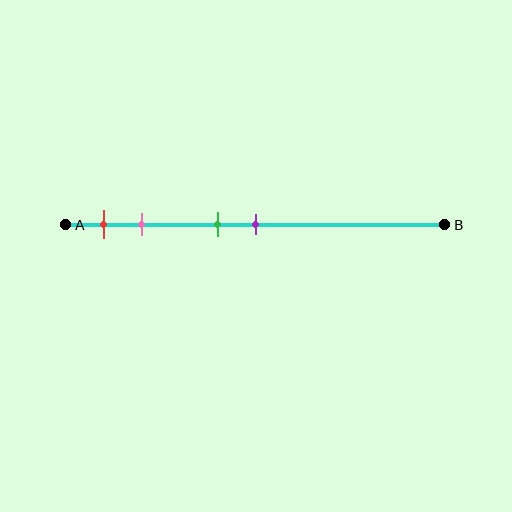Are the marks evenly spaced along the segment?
No, the marks are not evenly spaced.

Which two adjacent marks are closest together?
The green and purple marks are the closest adjacent pair.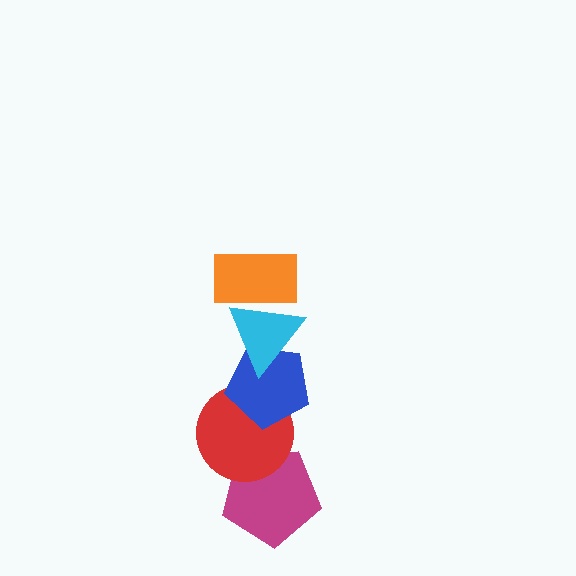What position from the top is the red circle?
The red circle is 4th from the top.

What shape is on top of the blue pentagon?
The cyan triangle is on top of the blue pentagon.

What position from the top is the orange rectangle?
The orange rectangle is 1st from the top.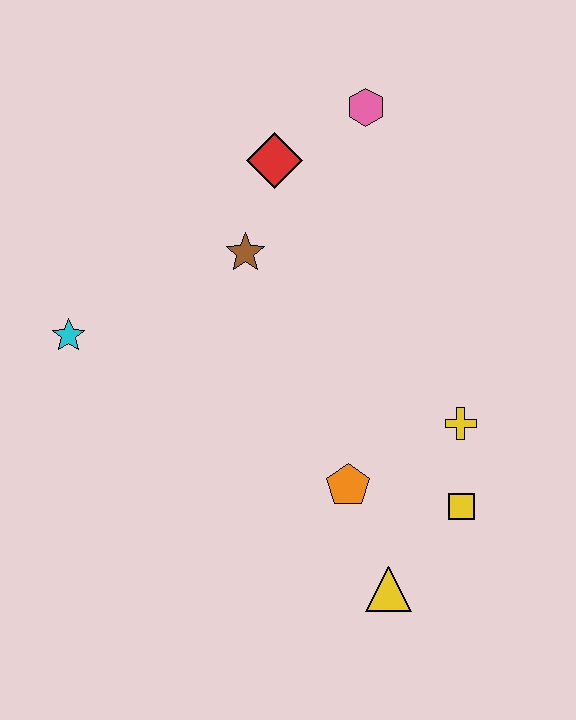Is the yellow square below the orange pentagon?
Yes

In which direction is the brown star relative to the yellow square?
The brown star is above the yellow square.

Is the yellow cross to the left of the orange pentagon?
No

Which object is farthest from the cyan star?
The yellow square is farthest from the cyan star.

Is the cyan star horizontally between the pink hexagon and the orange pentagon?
No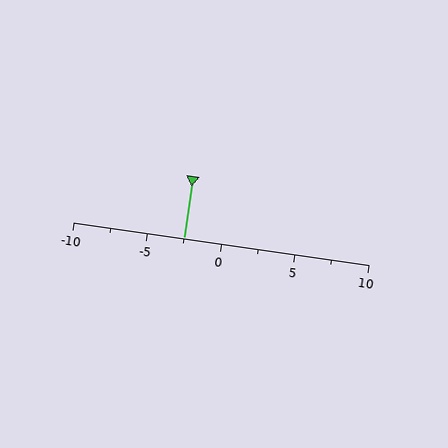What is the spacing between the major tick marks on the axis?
The major ticks are spaced 5 apart.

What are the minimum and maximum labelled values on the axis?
The axis runs from -10 to 10.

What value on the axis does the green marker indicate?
The marker indicates approximately -2.5.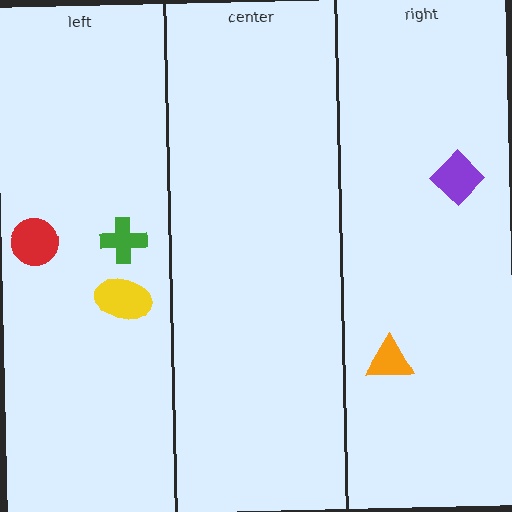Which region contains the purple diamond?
The right region.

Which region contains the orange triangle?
The right region.